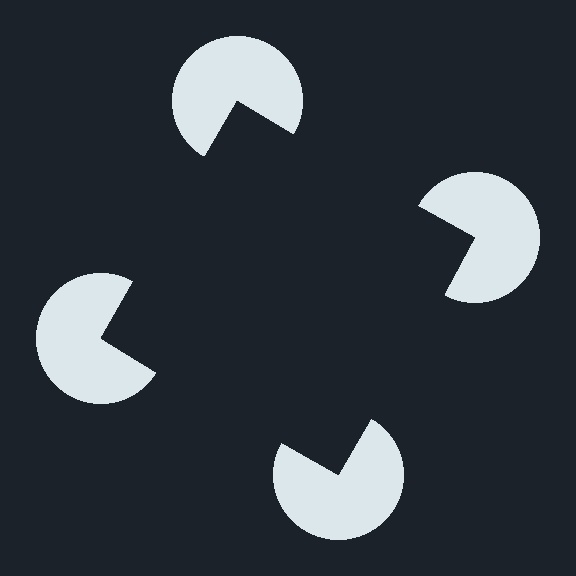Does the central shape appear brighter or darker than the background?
It typically appears slightly darker than the background, even though no actual brightness change is drawn.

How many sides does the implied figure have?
4 sides.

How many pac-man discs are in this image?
There are 4 — one at each vertex of the illusory square.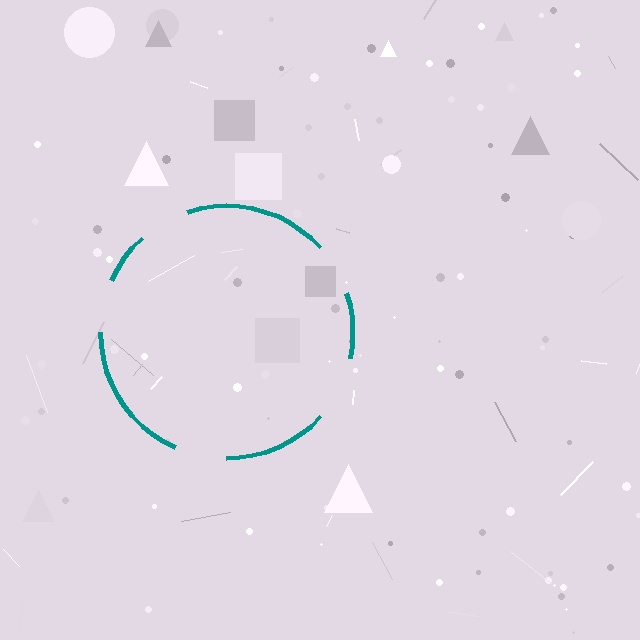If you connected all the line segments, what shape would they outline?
They would outline a circle.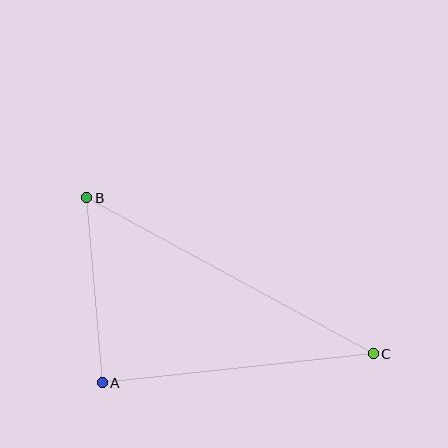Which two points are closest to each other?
Points A and B are closest to each other.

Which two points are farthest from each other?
Points B and C are farthest from each other.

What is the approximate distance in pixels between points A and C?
The distance between A and C is approximately 272 pixels.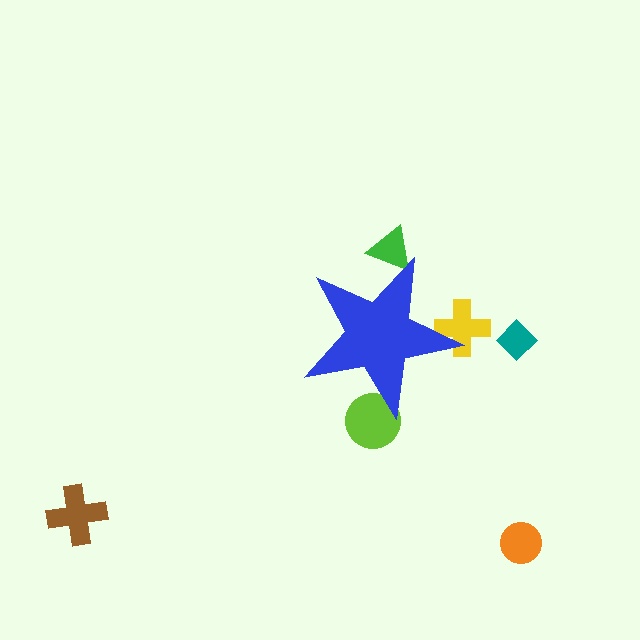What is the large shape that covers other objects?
A blue star.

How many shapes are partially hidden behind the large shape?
3 shapes are partially hidden.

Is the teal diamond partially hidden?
No, the teal diamond is fully visible.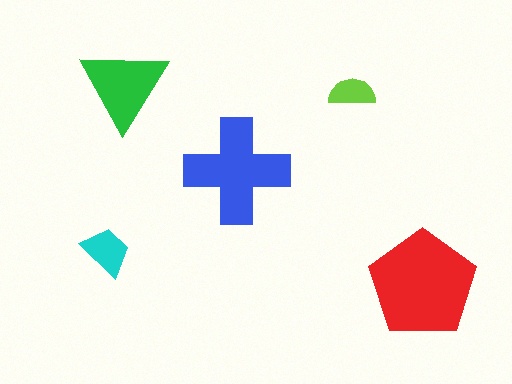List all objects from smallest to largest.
The lime semicircle, the cyan trapezoid, the green triangle, the blue cross, the red pentagon.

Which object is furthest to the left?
The cyan trapezoid is leftmost.